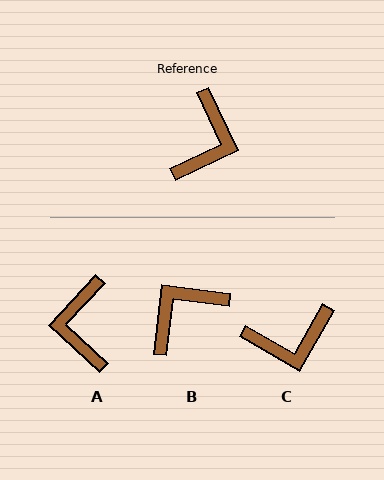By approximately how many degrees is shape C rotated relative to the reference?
Approximately 55 degrees clockwise.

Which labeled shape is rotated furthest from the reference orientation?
A, about 158 degrees away.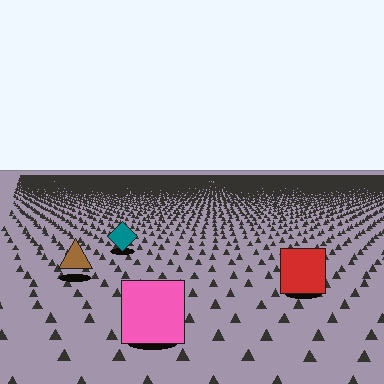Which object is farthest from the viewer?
The teal diamond is farthest from the viewer. It appears smaller and the ground texture around it is denser.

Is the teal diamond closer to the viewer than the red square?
No. The red square is closer — you can tell from the texture gradient: the ground texture is coarser near it.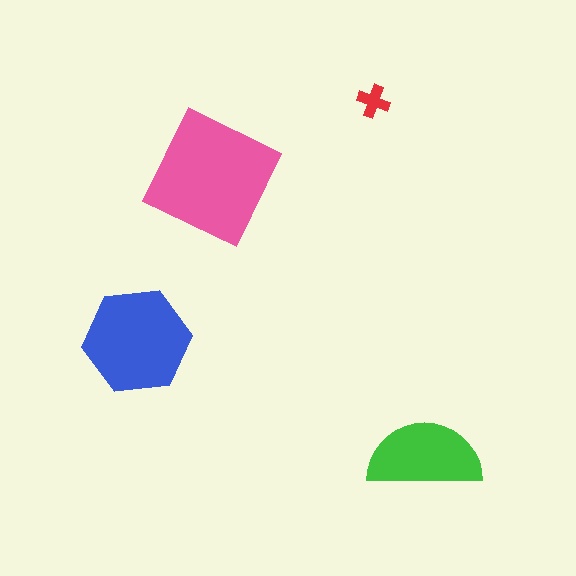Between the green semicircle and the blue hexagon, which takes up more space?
The blue hexagon.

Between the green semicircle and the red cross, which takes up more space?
The green semicircle.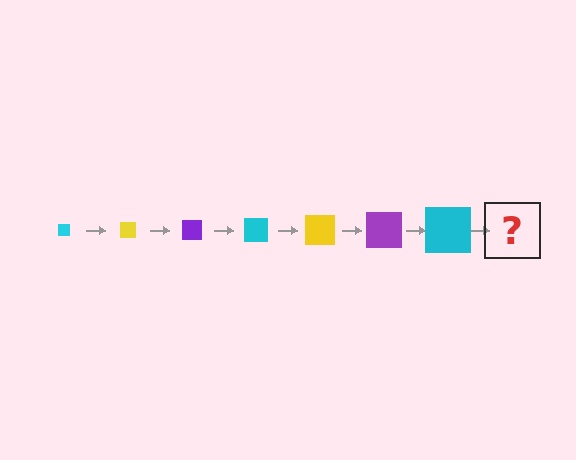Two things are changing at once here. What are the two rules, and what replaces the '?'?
The two rules are that the square grows larger each step and the color cycles through cyan, yellow, and purple. The '?' should be a yellow square, larger than the previous one.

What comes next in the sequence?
The next element should be a yellow square, larger than the previous one.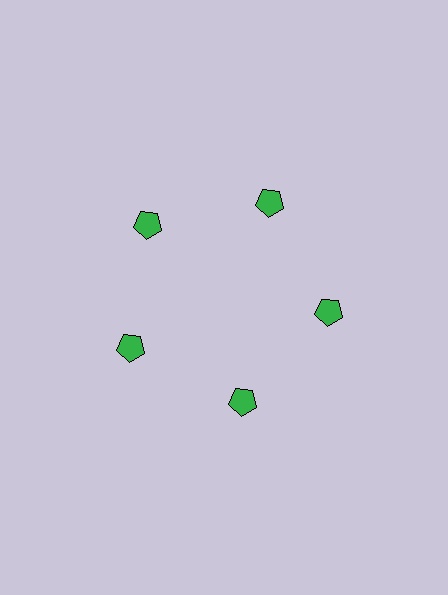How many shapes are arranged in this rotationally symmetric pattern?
There are 5 shapes, arranged in 5 groups of 1.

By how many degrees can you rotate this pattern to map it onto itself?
The pattern maps onto itself every 72 degrees of rotation.